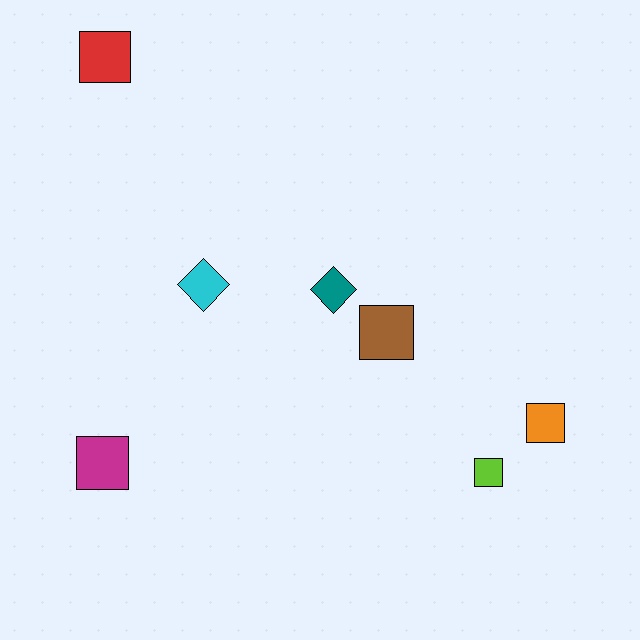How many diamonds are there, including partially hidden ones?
There are 2 diamonds.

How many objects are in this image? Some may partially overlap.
There are 7 objects.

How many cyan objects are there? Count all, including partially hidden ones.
There is 1 cyan object.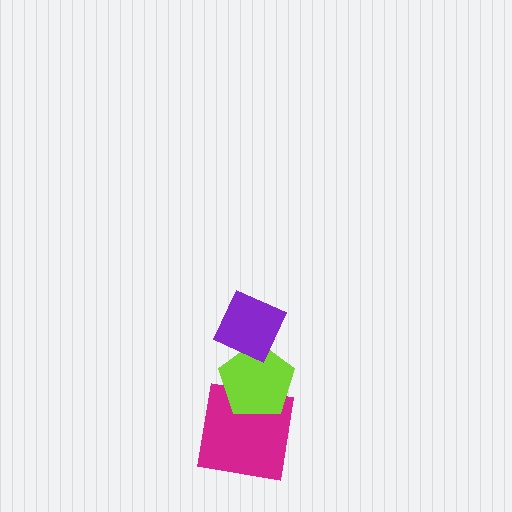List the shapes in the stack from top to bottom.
From top to bottom: the purple diamond, the lime pentagon, the magenta square.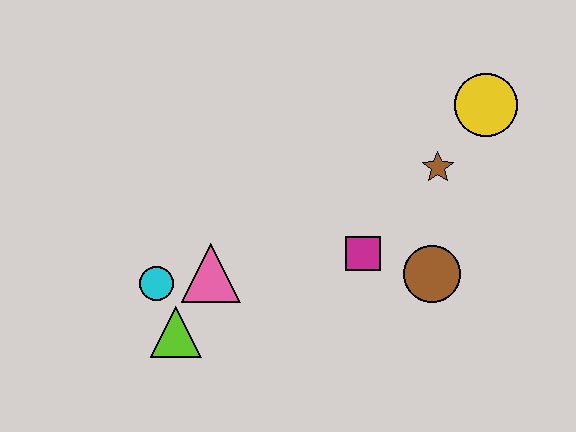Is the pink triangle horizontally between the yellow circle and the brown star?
No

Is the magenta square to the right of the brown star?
No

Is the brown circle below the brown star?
Yes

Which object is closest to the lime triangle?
The cyan circle is closest to the lime triangle.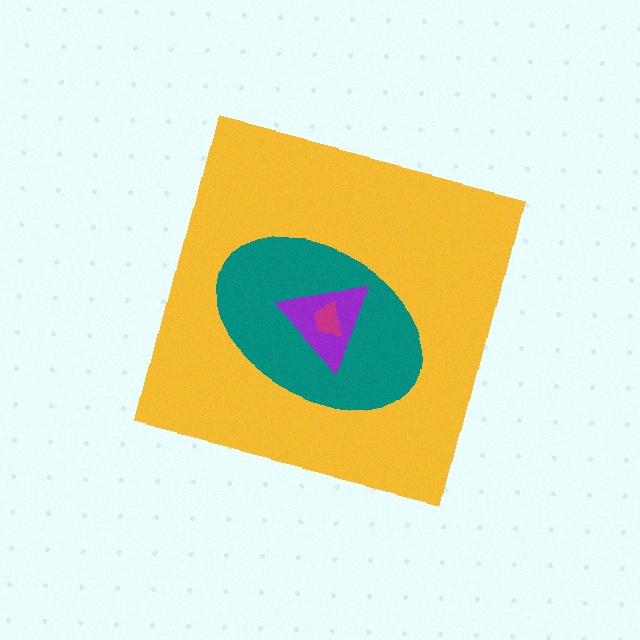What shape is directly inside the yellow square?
The teal ellipse.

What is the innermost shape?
The magenta trapezoid.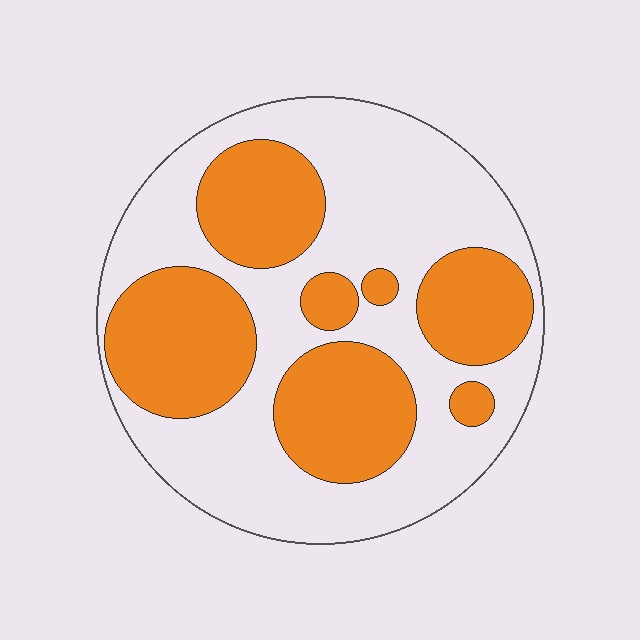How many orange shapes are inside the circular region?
7.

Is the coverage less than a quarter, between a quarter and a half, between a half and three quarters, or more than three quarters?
Between a quarter and a half.